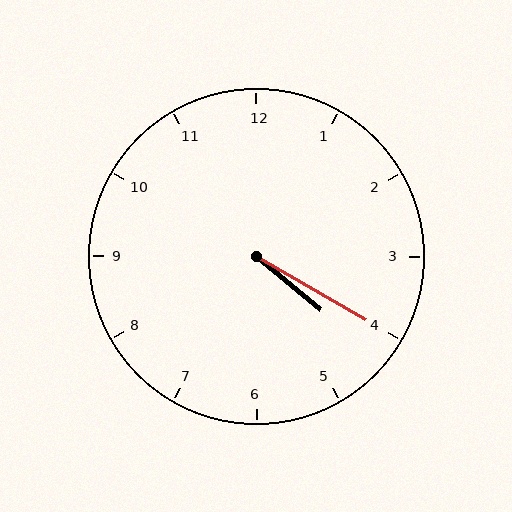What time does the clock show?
4:20.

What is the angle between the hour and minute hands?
Approximately 10 degrees.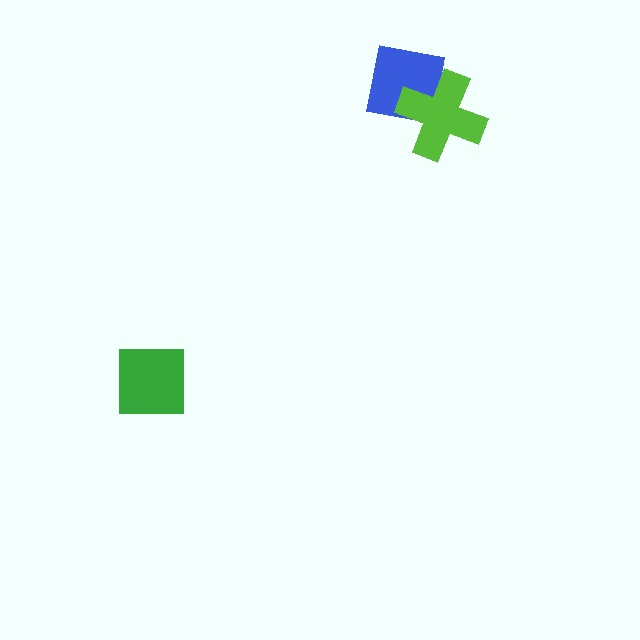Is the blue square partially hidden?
Yes, it is partially covered by another shape.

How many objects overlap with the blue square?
1 object overlaps with the blue square.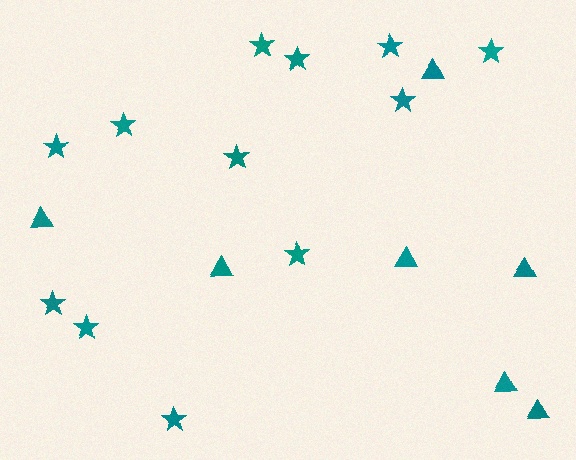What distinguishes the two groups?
There are 2 groups: one group of triangles (7) and one group of stars (12).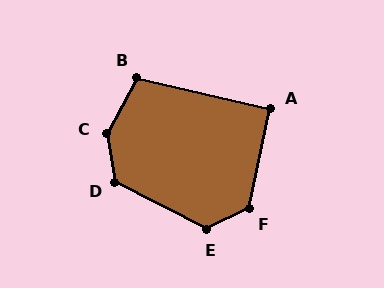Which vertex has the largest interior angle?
C, at approximately 142 degrees.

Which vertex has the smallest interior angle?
A, at approximately 91 degrees.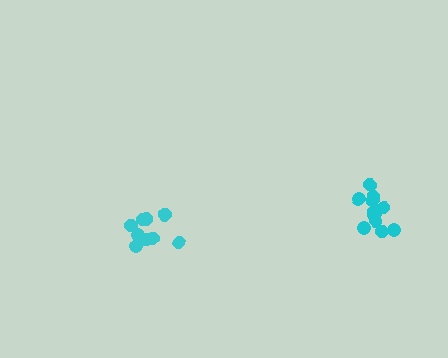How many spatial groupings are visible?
There are 2 spatial groupings.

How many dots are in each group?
Group 1: 13 dots, Group 2: 10 dots (23 total).